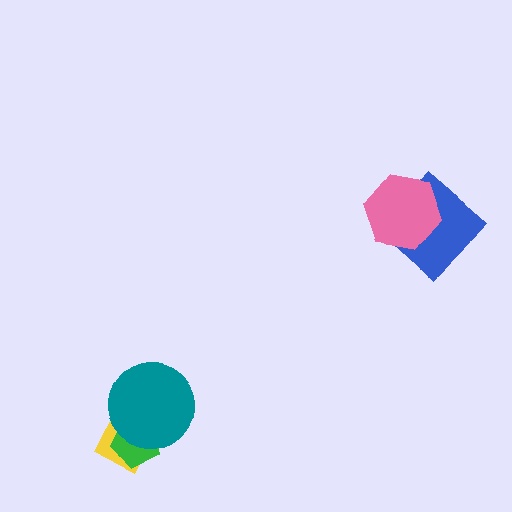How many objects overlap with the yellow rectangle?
2 objects overlap with the yellow rectangle.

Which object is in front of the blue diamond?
The pink hexagon is in front of the blue diamond.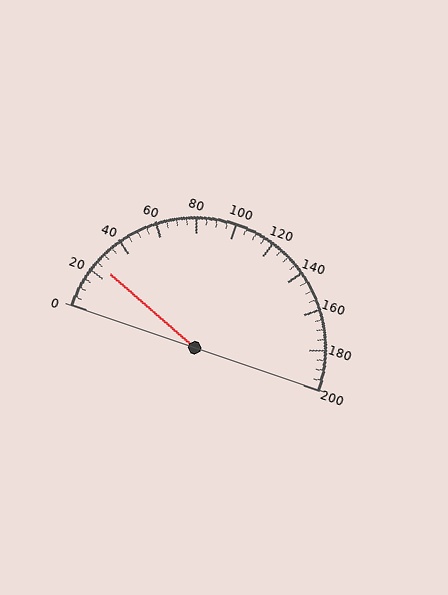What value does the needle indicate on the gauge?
The needle indicates approximately 25.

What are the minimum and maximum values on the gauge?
The gauge ranges from 0 to 200.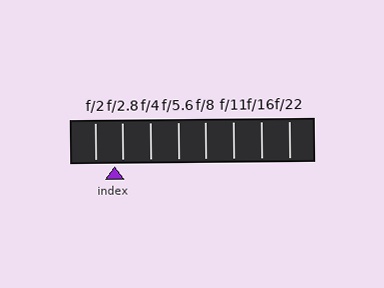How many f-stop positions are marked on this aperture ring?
There are 8 f-stop positions marked.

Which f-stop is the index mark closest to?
The index mark is closest to f/2.8.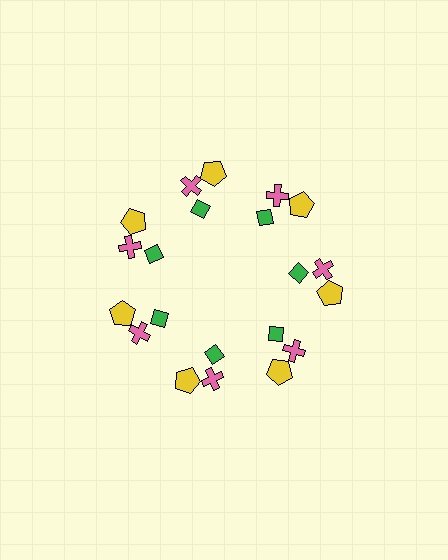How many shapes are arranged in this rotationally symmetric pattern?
There are 21 shapes, arranged in 7 groups of 3.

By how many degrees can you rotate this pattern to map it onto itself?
The pattern maps onto itself every 51 degrees of rotation.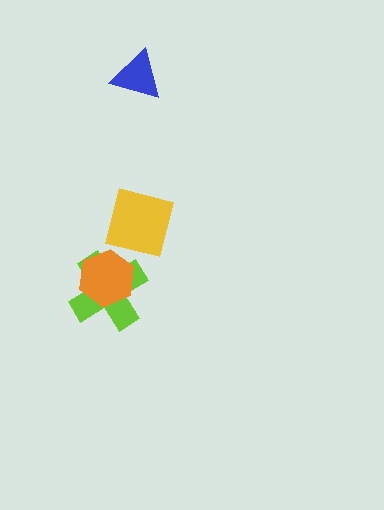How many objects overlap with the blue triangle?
0 objects overlap with the blue triangle.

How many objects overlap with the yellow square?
0 objects overlap with the yellow square.